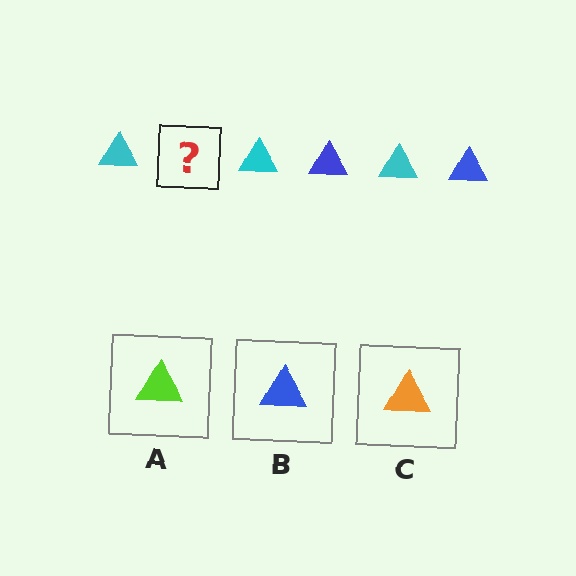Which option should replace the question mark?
Option B.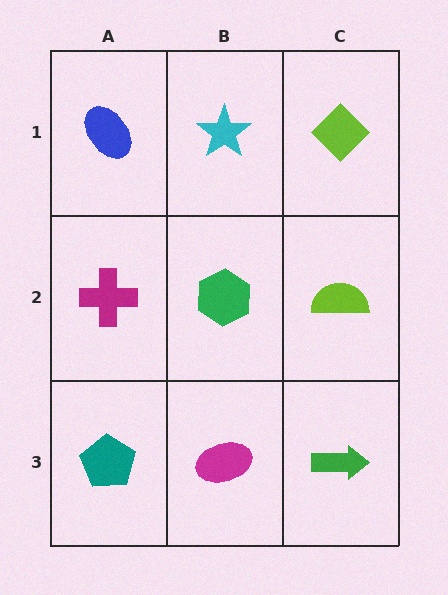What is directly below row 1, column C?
A lime semicircle.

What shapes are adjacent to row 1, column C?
A lime semicircle (row 2, column C), a cyan star (row 1, column B).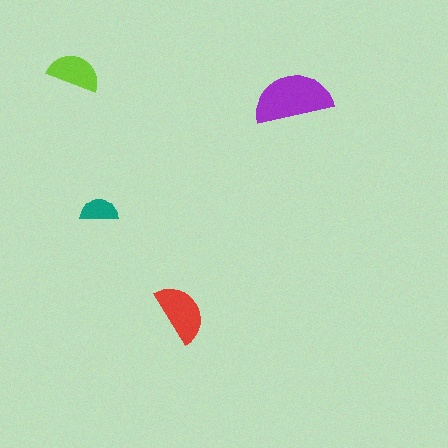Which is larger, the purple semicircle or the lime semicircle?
The purple one.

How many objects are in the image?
There are 4 objects in the image.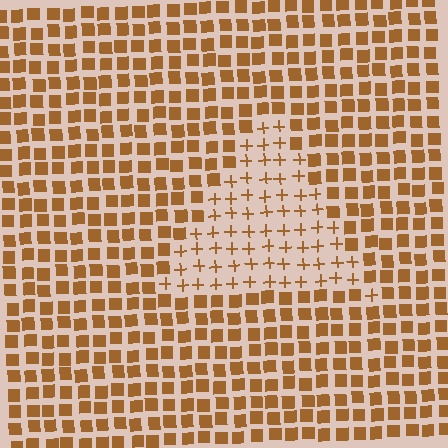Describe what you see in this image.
The image is filled with small brown elements arranged in a uniform grid. A triangle-shaped region contains plus signs, while the surrounding area contains squares. The boundary is defined purely by the change in element shape.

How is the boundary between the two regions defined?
The boundary is defined by a change in element shape: plus signs inside vs. squares outside. All elements share the same color and spacing.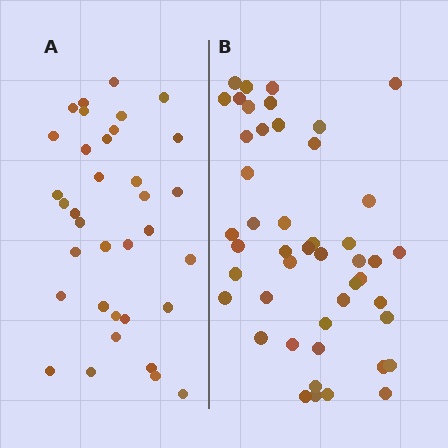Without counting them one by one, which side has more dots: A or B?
Region B (the right region) has more dots.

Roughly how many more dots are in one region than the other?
Region B has roughly 12 or so more dots than region A.